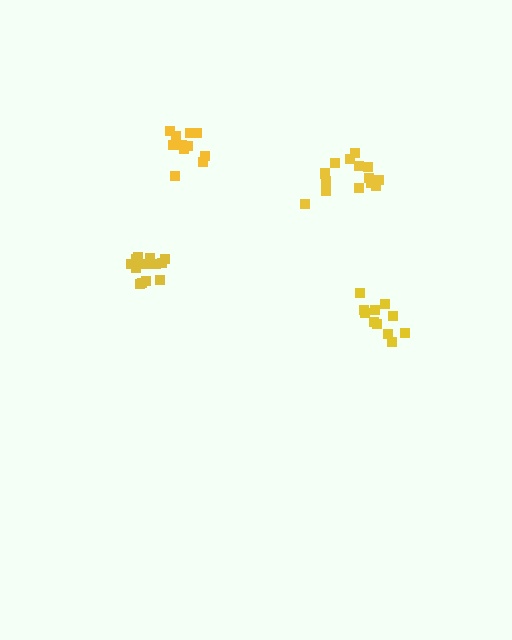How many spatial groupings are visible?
There are 4 spatial groupings.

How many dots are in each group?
Group 1: 12 dots, Group 2: 14 dots, Group 3: 14 dots, Group 4: 11 dots (51 total).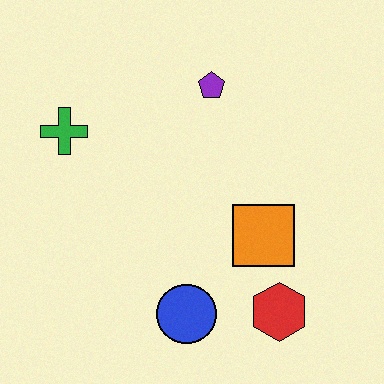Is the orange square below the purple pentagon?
Yes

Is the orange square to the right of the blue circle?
Yes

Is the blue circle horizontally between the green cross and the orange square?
Yes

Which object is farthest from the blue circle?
The purple pentagon is farthest from the blue circle.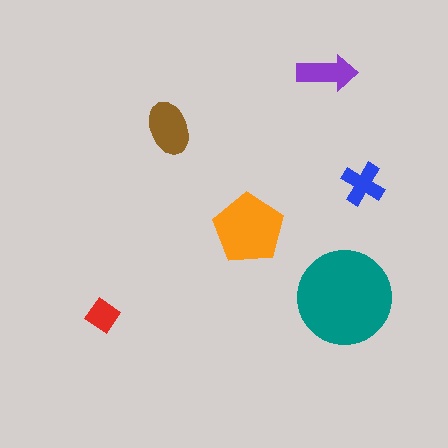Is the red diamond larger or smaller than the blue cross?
Smaller.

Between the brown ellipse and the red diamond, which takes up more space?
The brown ellipse.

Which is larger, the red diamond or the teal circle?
The teal circle.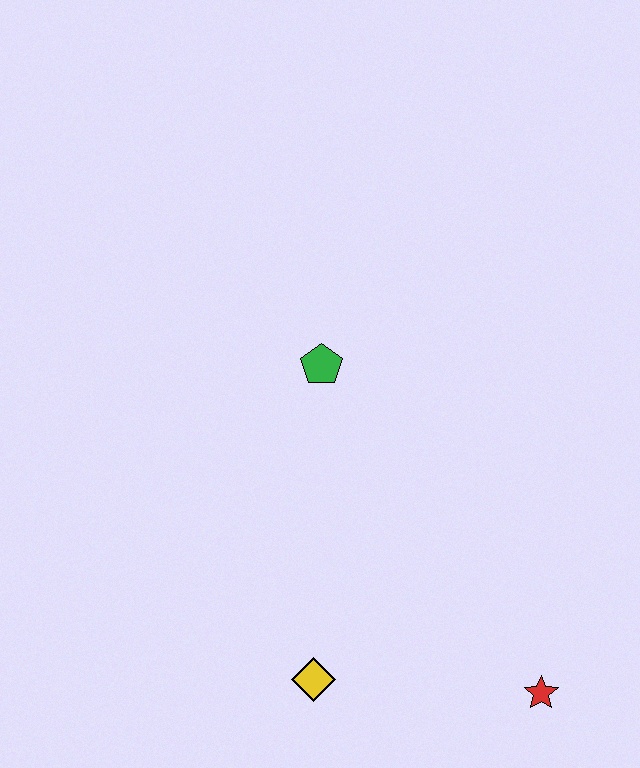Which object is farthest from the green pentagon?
The red star is farthest from the green pentagon.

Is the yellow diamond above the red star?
Yes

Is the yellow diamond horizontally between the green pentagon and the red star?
No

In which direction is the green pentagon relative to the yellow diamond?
The green pentagon is above the yellow diamond.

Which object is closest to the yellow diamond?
The red star is closest to the yellow diamond.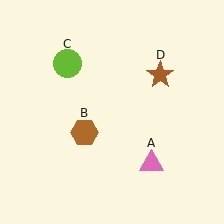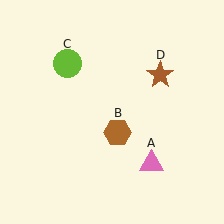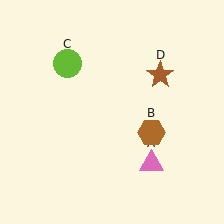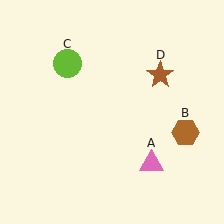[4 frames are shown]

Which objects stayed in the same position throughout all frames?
Pink triangle (object A) and lime circle (object C) and brown star (object D) remained stationary.